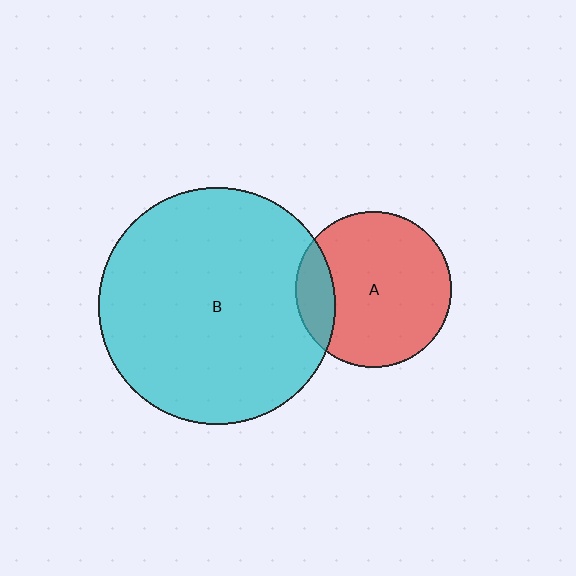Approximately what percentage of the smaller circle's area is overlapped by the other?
Approximately 15%.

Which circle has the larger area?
Circle B (cyan).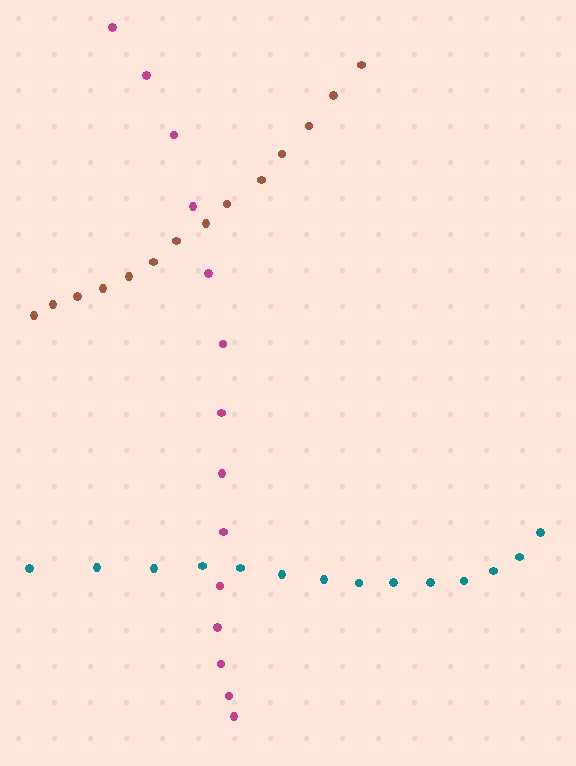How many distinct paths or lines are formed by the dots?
There are 3 distinct paths.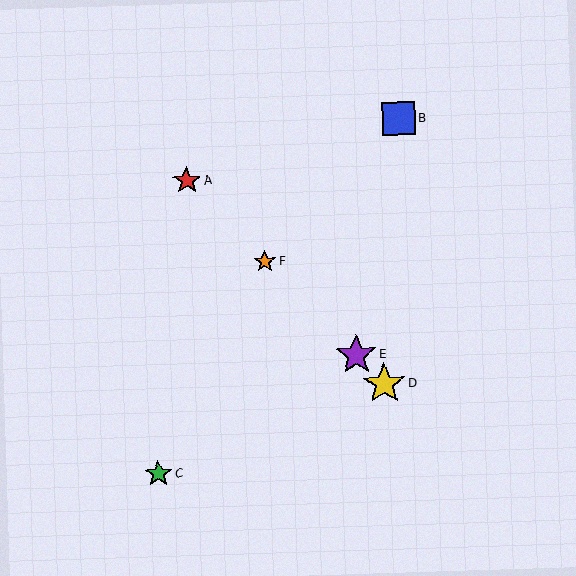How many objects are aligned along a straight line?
4 objects (A, D, E, F) are aligned along a straight line.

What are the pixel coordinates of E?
Object E is at (356, 355).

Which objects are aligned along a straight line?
Objects A, D, E, F are aligned along a straight line.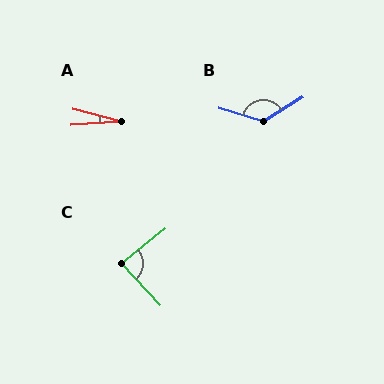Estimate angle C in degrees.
Approximately 85 degrees.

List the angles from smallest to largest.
A (18°), C (85°), B (131°).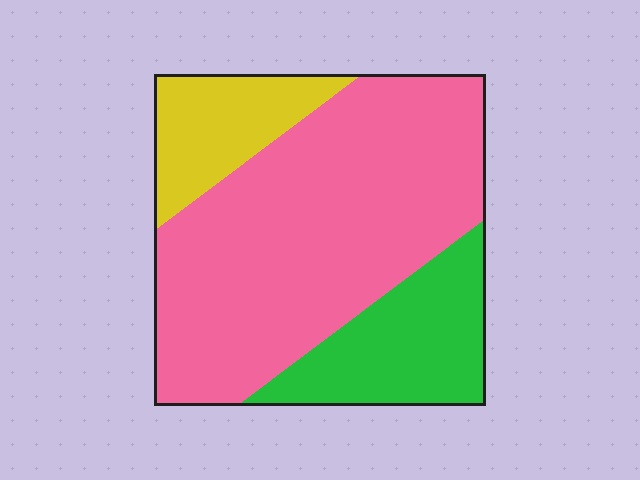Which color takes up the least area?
Yellow, at roughly 15%.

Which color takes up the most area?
Pink, at roughly 65%.